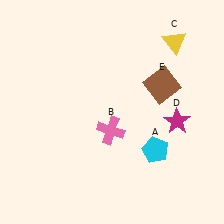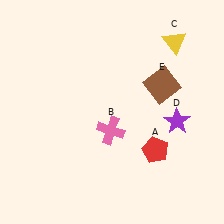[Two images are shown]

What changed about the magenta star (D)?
In Image 1, D is magenta. In Image 2, it changed to purple.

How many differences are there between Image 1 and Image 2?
There are 2 differences between the two images.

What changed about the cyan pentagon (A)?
In Image 1, A is cyan. In Image 2, it changed to red.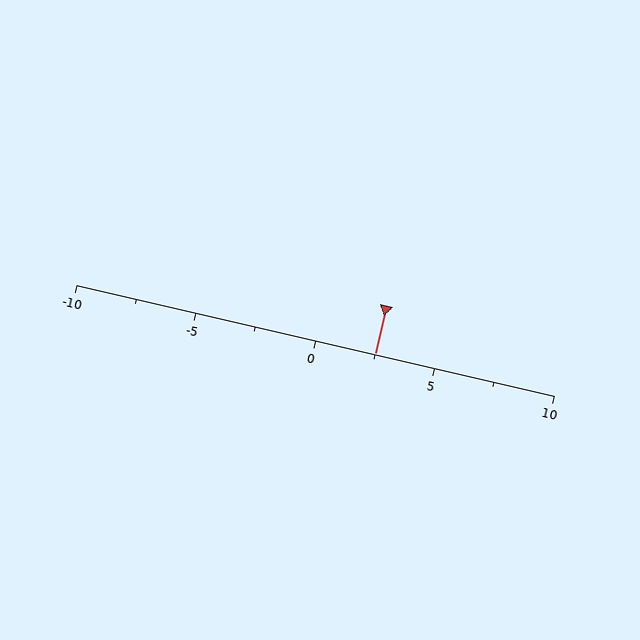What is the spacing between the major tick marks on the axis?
The major ticks are spaced 5 apart.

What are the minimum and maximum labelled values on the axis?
The axis runs from -10 to 10.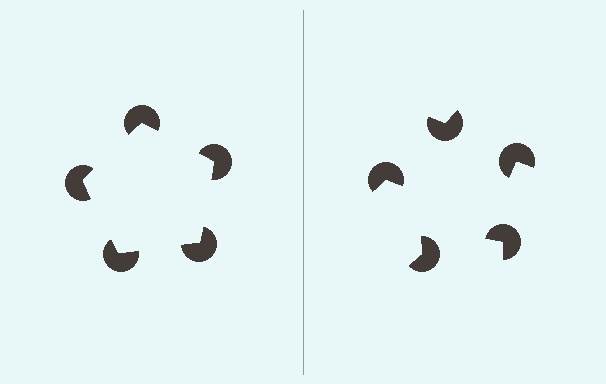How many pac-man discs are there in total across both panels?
10 — 5 on each side.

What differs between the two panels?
The pac-man discs are positioned identically on both sides; only the wedge orientations differ. On the left they align to a pentagon; on the right they are misaligned.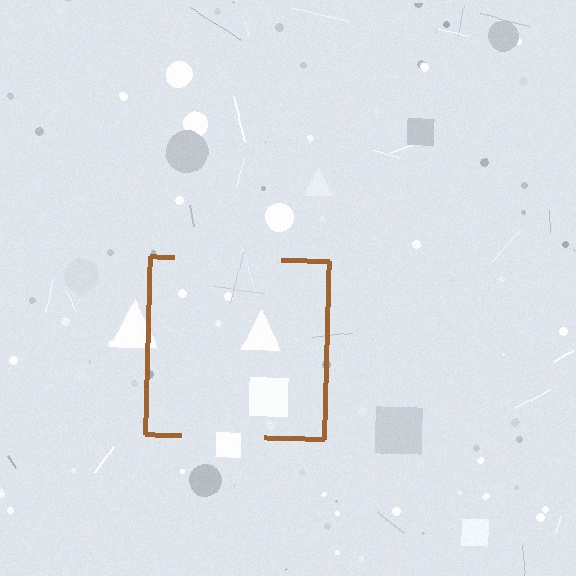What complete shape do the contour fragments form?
The contour fragments form a square.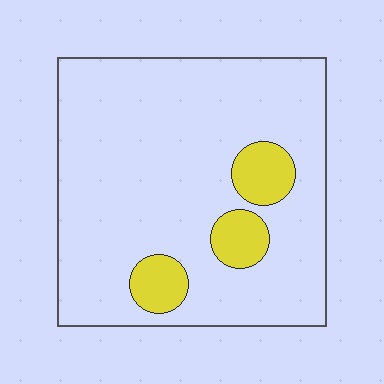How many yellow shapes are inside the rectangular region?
3.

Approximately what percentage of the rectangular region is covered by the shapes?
Approximately 10%.